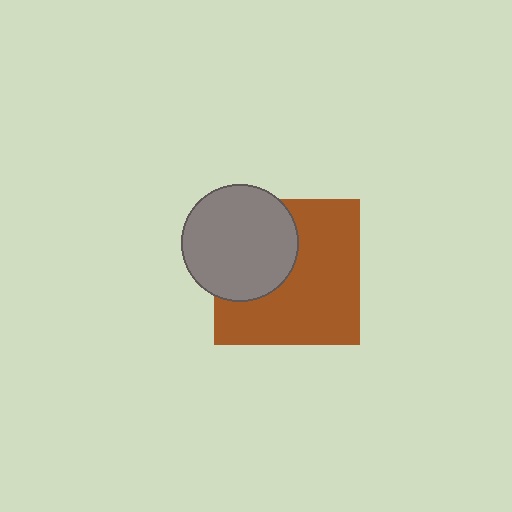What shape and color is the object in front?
The object in front is a gray circle.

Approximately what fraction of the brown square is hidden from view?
Roughly 36% of the brown square is hidden behind the gray circle.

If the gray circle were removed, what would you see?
You would see the complete brown square.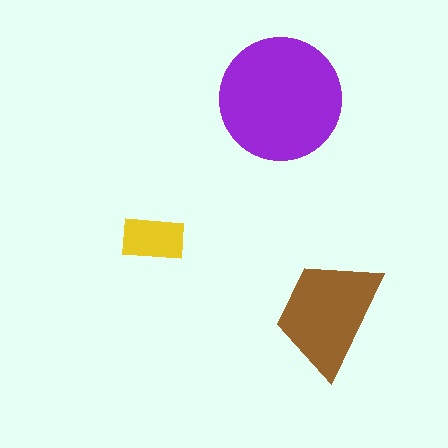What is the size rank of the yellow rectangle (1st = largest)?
3rd.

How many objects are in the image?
There are 3 objects in the image.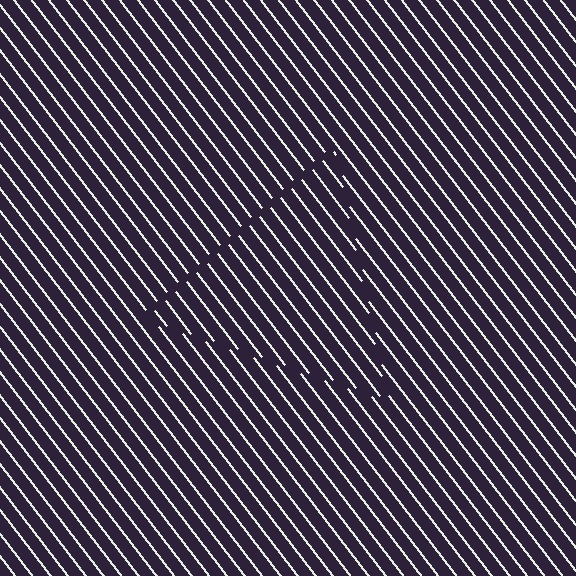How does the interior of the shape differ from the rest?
The interior of the shape contains the same grating, shifted by half a period — the contour is defined by the phase discontinuity where line-ends from the inner and outer gratings abut.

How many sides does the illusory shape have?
3 sides — the line-ends trace a triangle.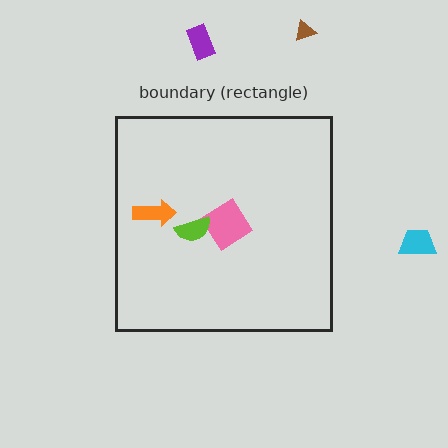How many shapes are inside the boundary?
3 inside, 3 outside.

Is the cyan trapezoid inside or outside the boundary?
Outside.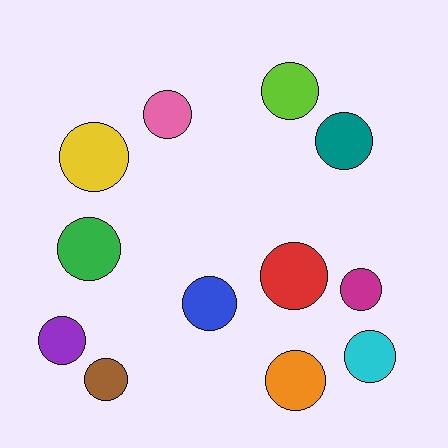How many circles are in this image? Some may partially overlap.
There are 12 circles.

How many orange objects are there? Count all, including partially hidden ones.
There is 1 orange object.